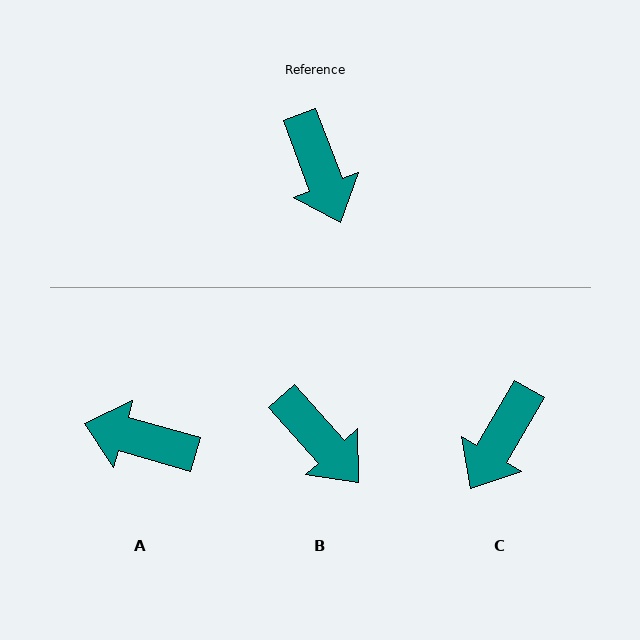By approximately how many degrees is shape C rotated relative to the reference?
Approximately 51 degrees clockwise.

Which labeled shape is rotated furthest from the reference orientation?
A, about 126 degrees away.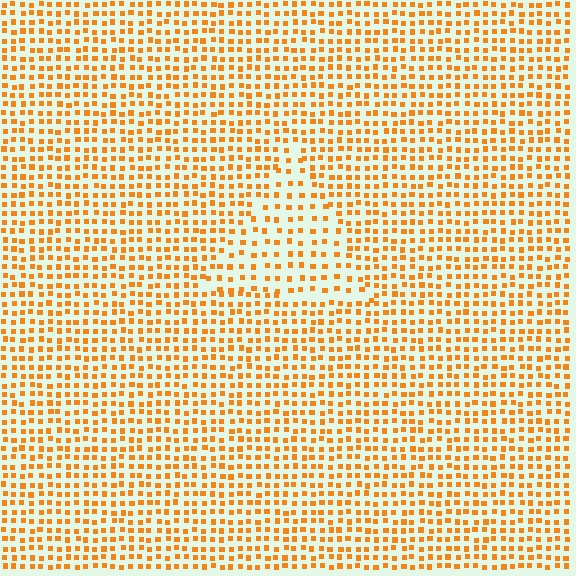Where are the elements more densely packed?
The elements are more densely packed outside the triangle boundary.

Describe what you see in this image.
The image contains small orange elements arranged at two different densities. A triangle-shaped region is visible where the elements are less densely packed than the surrounding area.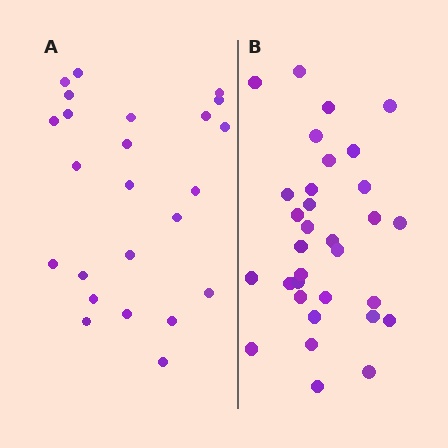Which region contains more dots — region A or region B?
Region B (the right region) has more dots.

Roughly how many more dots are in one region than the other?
Region B has roughly 8 or so more dots than region A.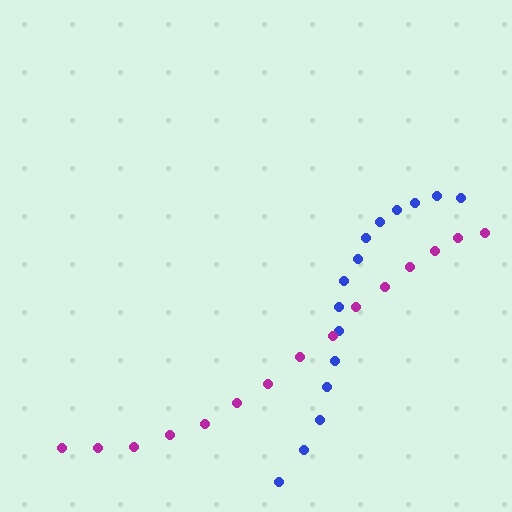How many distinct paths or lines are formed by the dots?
There are 2 distinct paths.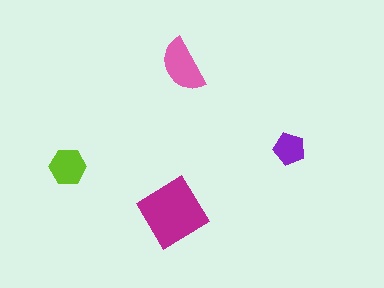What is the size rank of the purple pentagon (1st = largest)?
4th.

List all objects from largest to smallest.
The magenta diamond, the pink semicircle, the lime hexagon, the purple pentagon.